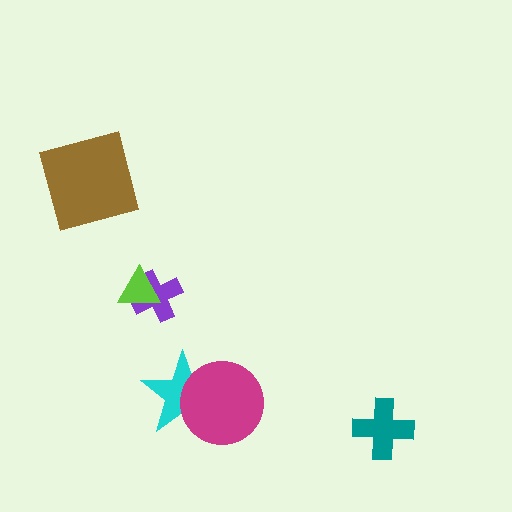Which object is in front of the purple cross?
The lime triangle is in front of the purple cross.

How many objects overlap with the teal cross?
0 objects overlap with the teal cross.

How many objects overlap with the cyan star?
1 object overlaps with the cyan star.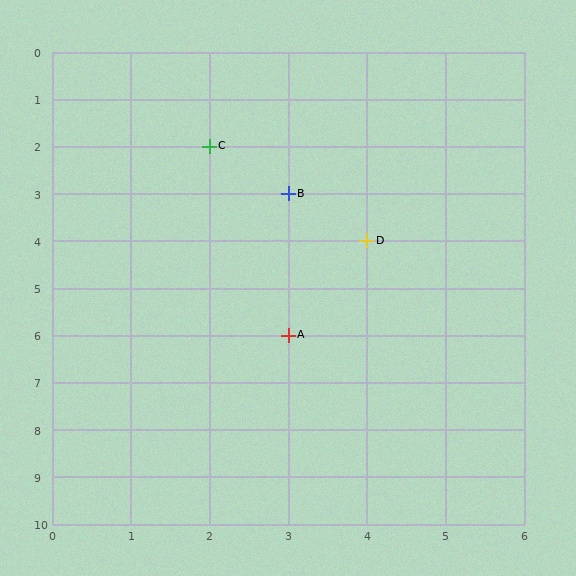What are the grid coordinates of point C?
Point C is at grid coordinates (2, 2).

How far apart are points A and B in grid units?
Points A and B are 3 rows apart.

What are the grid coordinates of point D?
Point D is at grid coordinates (4, 4).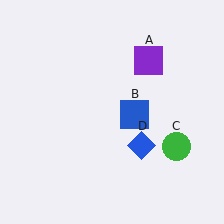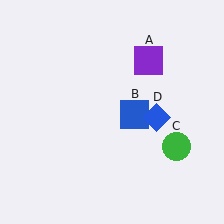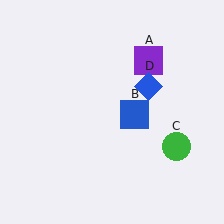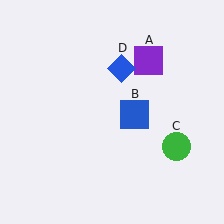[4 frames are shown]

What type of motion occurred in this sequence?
The blue diamond (object D) rotated counterclockwise around the center of the scene.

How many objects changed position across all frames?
1 object changed position: blue diamond (object D).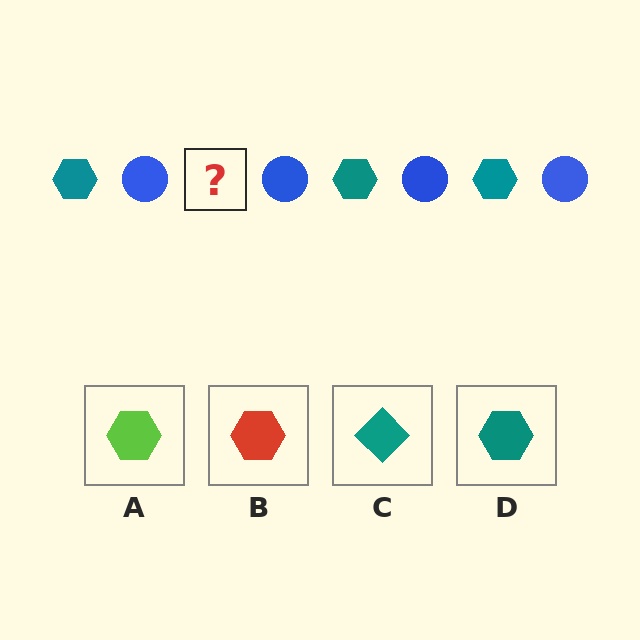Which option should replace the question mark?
Option D.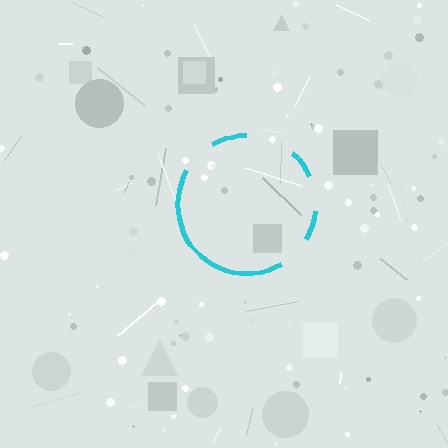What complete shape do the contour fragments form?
The contour fragments form a circle.